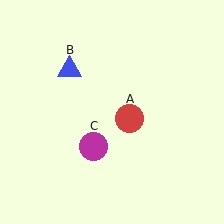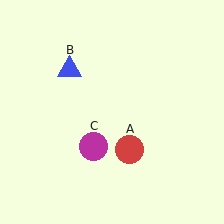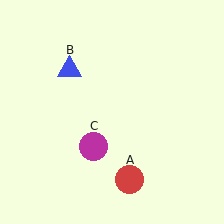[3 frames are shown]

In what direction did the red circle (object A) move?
The red circle (object A) moved down.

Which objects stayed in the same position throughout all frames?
Blue triangle (object B) and magenta circle (object C) remained stationary.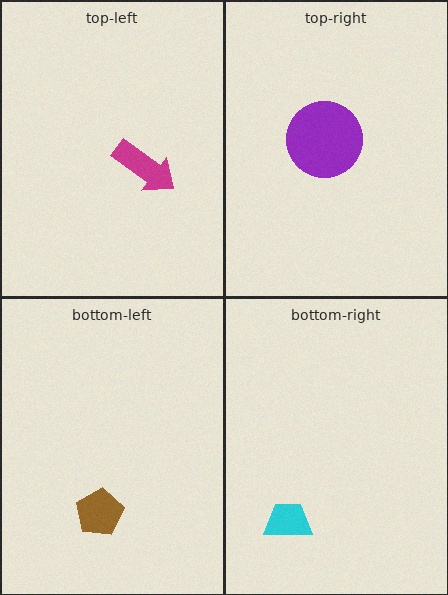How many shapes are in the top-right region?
1.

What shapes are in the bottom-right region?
The cyan trapezoid.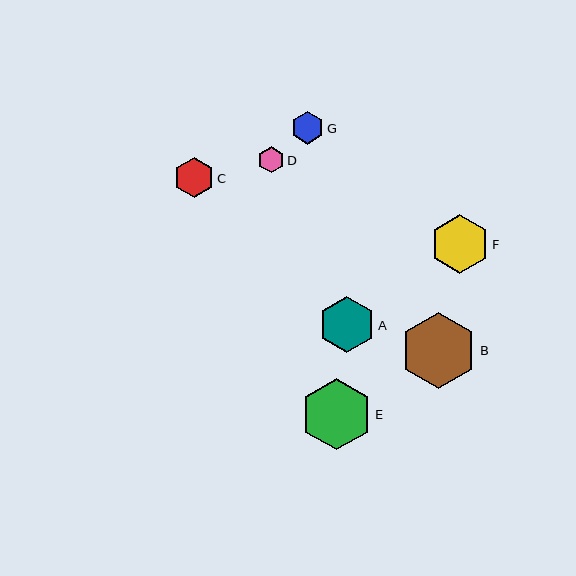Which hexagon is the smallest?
Hexagon D is the smallest with a size of approximately 26 pixels.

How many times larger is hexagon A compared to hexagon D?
Hexagon A is approximately 2.2 times the size of hexagon D.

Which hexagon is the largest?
Hexagon B is the largest with a size of approximately 76 pixels.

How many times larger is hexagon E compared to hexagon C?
Hexagon E is approximately 1.8 times the size of hexagon C.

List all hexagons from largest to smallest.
From largest to smallest: B, E, F, A, C, G, D.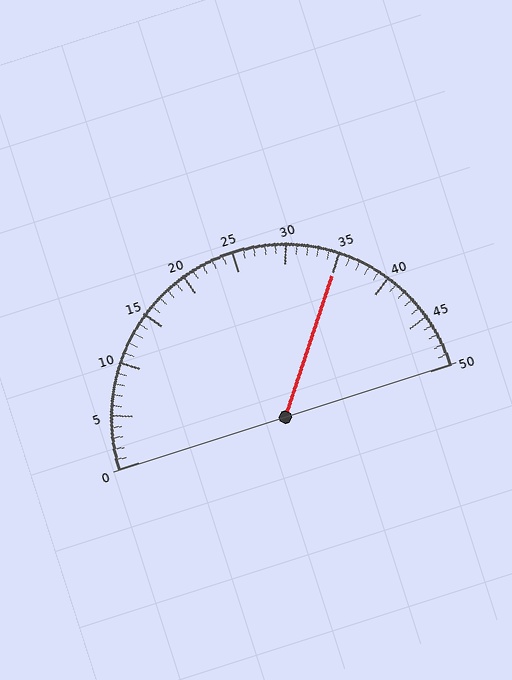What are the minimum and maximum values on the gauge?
The gauge ranges from 0 to 50.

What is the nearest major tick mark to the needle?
The nearest major tick mark is 35.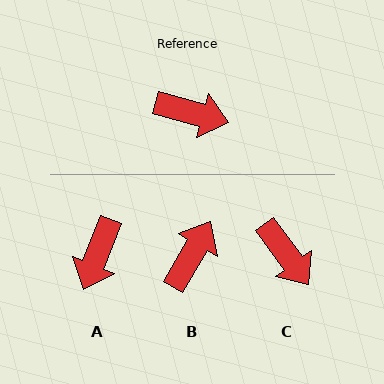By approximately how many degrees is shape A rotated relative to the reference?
Approximately 97 degrees clockwise.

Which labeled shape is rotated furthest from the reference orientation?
A, about 97 degrees away.